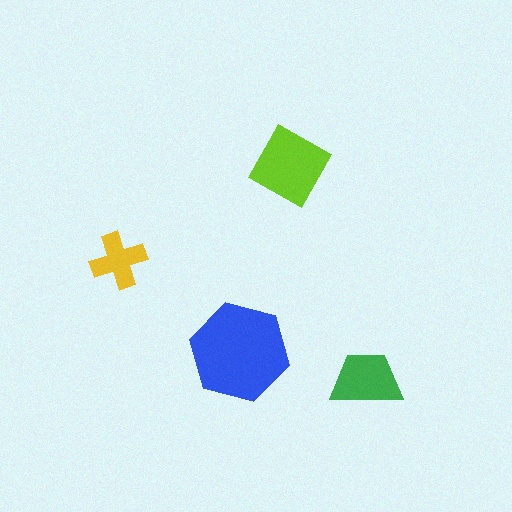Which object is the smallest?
The yellow cross.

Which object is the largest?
The blue hexagon.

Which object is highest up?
The lime square is topmost.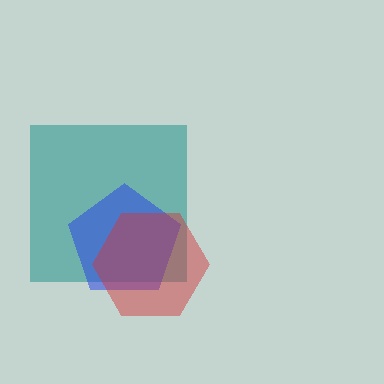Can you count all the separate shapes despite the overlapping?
Yes, there are 3 separate shapes.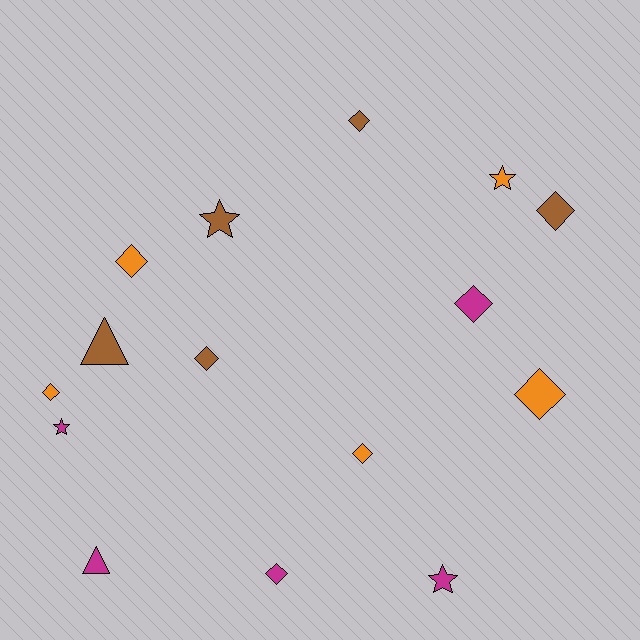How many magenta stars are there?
There are 2 magenta stars.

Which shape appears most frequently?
Diamond, with 9 objects.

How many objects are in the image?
There are 15 objects.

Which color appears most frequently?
Magenta, with 5 objects.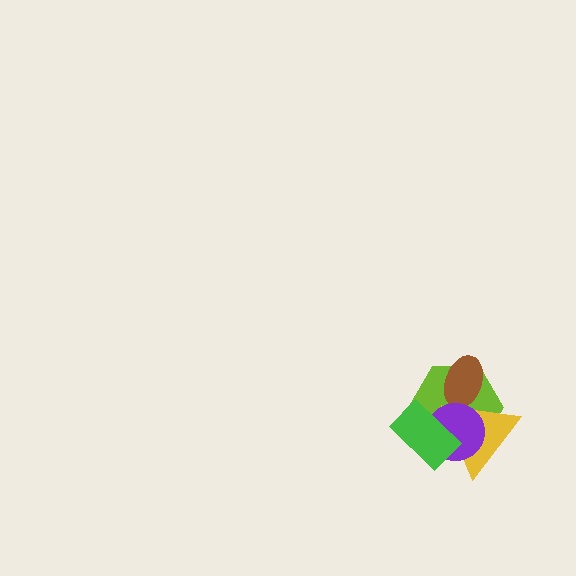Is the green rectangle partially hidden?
No, no other shape covers it.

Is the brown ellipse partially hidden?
Yes, it is partially covered by another shape.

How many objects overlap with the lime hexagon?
4 objects overlap with the lime hexagon.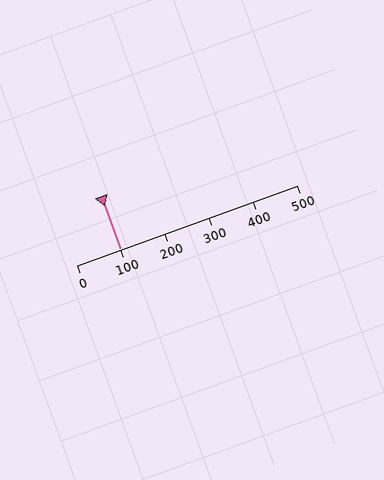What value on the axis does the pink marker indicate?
The marker indicates approximately 100.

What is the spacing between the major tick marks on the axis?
The major ticks are spaced 100 apart.